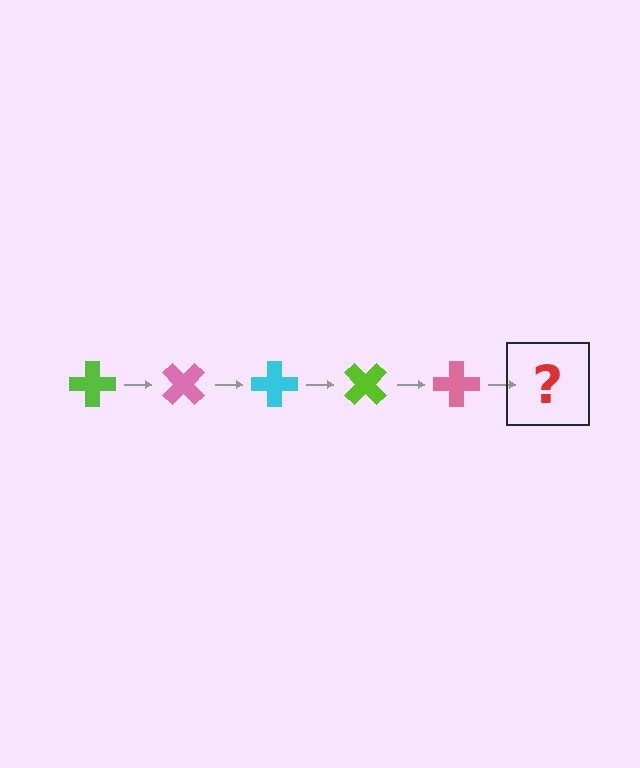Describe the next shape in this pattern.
It should be a cyan cross, rotated 225 degrees from the start.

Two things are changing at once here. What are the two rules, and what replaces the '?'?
The two rules are that it rotates 45 degrees each step and the color cycles through lime, pink, and cyan. The '?' should be a cyan cross, rotated 225 degrees from the start.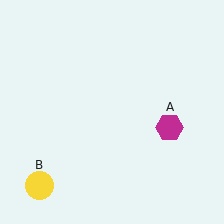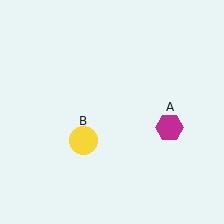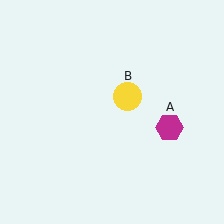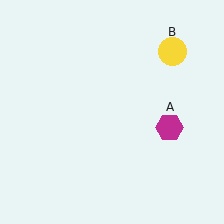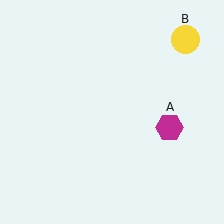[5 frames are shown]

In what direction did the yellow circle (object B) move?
The yellow circle (object B) moved up and to the right.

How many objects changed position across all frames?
1 object changed position: yellow circle (object B).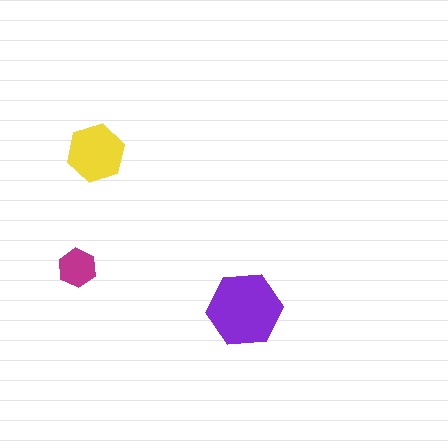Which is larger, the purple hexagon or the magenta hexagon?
The purple one.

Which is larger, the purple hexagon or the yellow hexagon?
The purple one.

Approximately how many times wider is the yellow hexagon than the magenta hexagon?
About 1.5 times wider.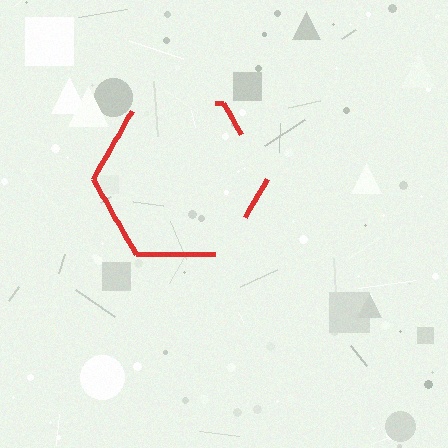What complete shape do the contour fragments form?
The contour fragments form a hexagon.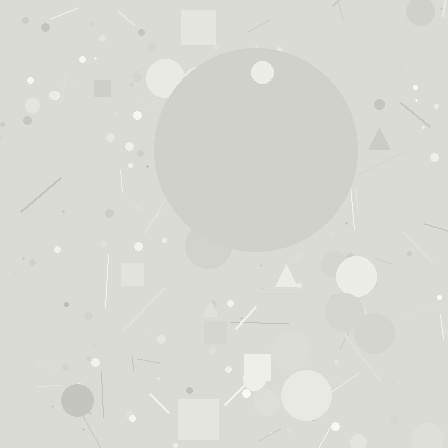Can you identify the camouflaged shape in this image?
The camouflaged shape is a circle.